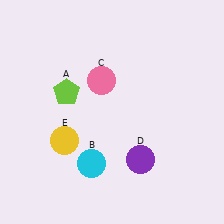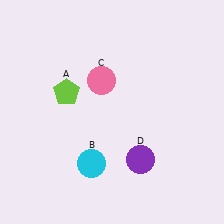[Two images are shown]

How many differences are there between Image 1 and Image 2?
There is 1 difference between the two images.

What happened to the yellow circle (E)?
The yellow circle (E) was removed in Image 2. It was in the bottom-left area of Image 1.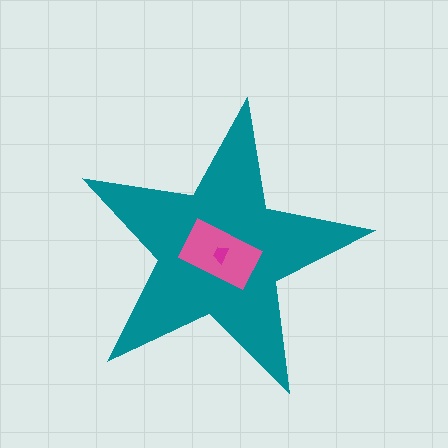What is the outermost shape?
The teal star.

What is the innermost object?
The magenta trapezoid.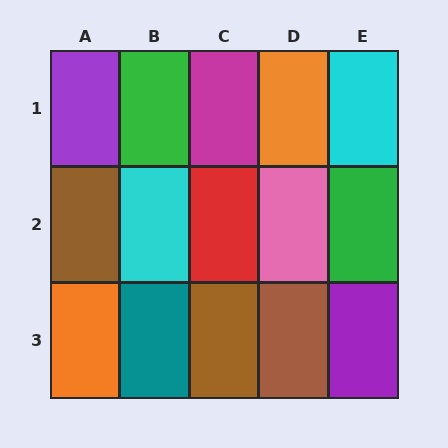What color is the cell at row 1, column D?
Orange.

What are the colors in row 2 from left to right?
Brown, cyan, red, pink, green.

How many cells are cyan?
2 cells are cyan.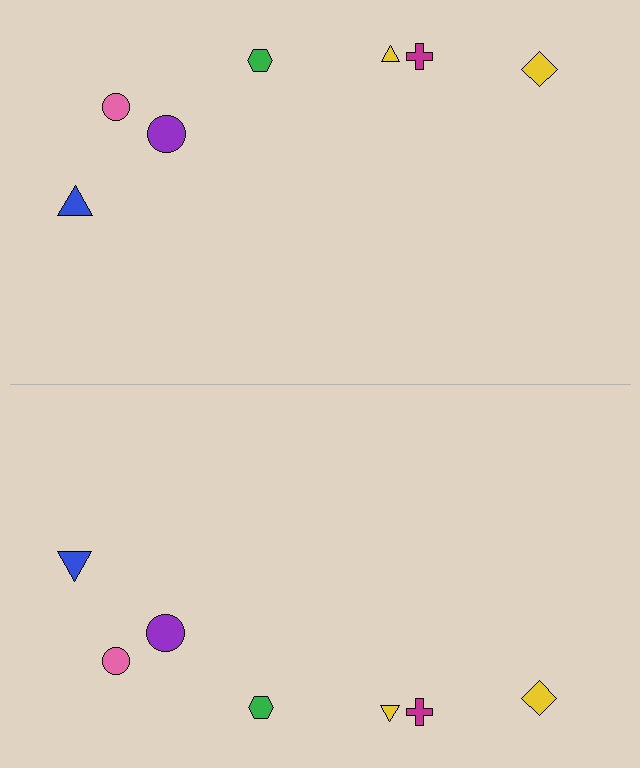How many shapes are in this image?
There are 14 shapes in this image.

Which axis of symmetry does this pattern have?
The pattern has a horizontal axis of symmetry running through the center of the image.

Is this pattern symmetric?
Yes, this pattern has bilateral (reflection) symmetry.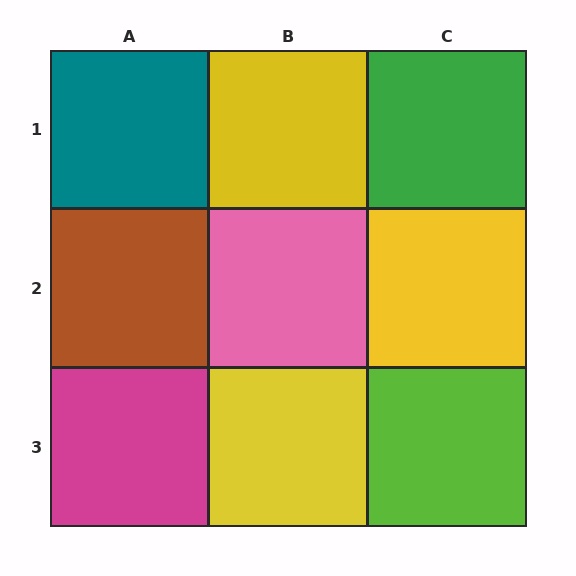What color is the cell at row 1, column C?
Green.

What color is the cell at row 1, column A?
Teal.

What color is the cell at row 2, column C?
Yellow.